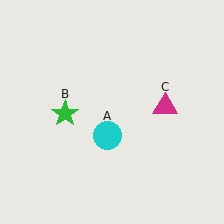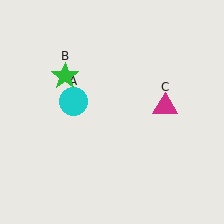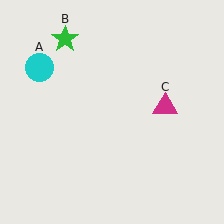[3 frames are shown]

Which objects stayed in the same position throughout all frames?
Magenta triangle (object C) remained stationary.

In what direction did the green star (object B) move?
The green star (object B) moved up.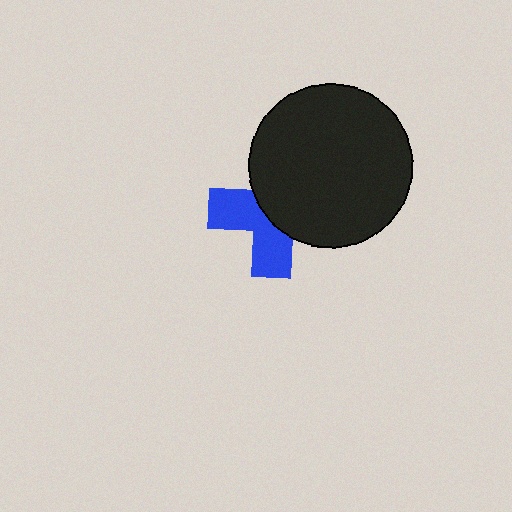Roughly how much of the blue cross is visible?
A small part of it is visible (roughly 45%).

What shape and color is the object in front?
The object in front is a black circle.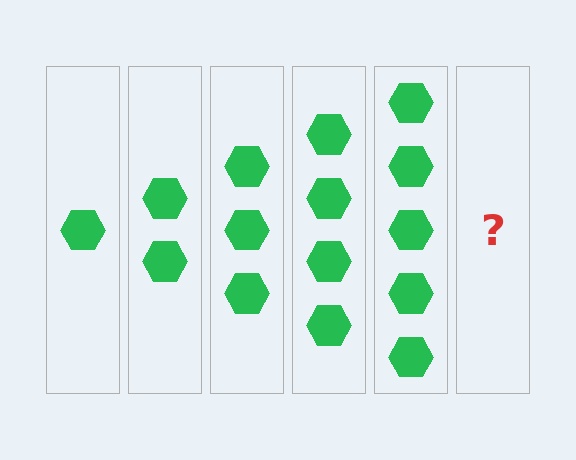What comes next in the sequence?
The next element should be 6 hexagons.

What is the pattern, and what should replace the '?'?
The pattern is that each step adds one more hexagon. The '?' should be 6 hexagons.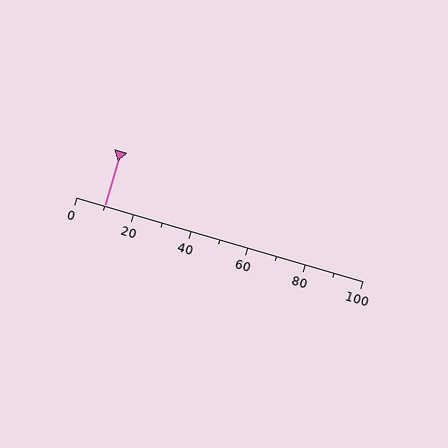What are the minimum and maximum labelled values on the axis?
The axis runs from 0 to 100.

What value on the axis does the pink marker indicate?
The marker indicates approximately 10.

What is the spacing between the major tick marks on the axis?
The major ticks are spaced 20 apart.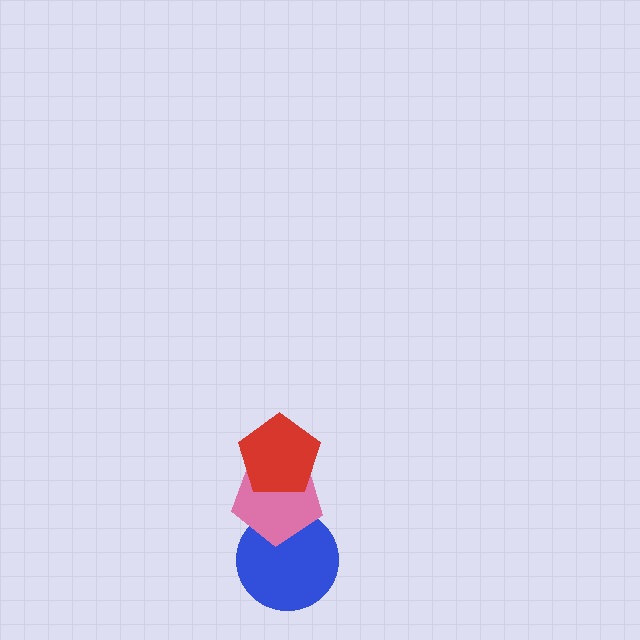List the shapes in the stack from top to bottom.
From top to bottom: the red pentagon, the pink pentagon, the blue circle.